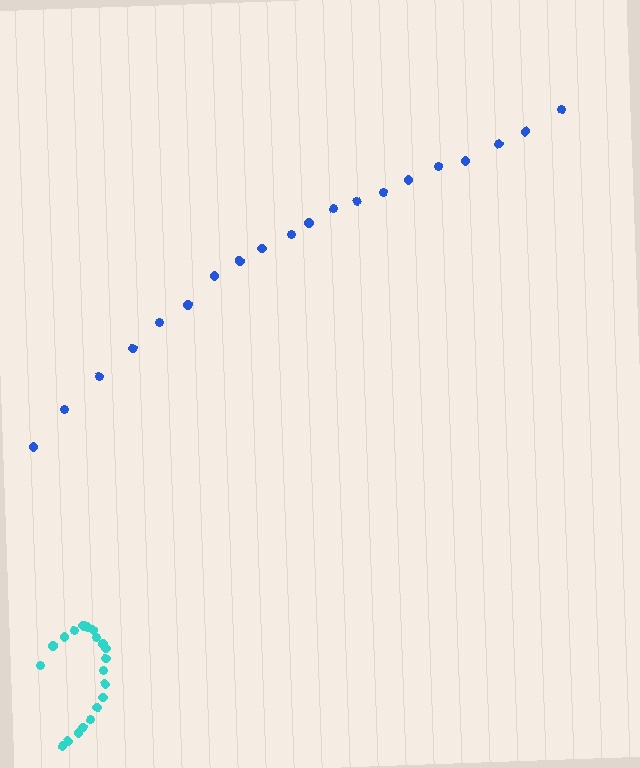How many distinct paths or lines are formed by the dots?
There are 2 distinct paths.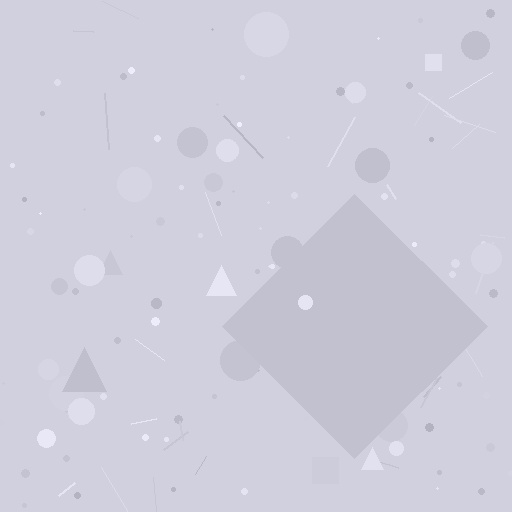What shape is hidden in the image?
A diamond is hidden in the image.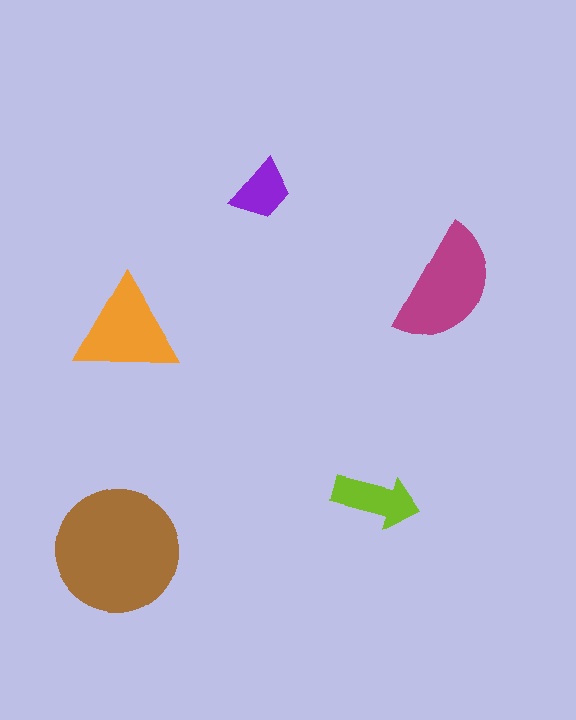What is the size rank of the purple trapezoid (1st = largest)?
5th.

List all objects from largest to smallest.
The brown circle, the magenta semicircle, the orange triangle, the lime arrow, the purple trapezoid.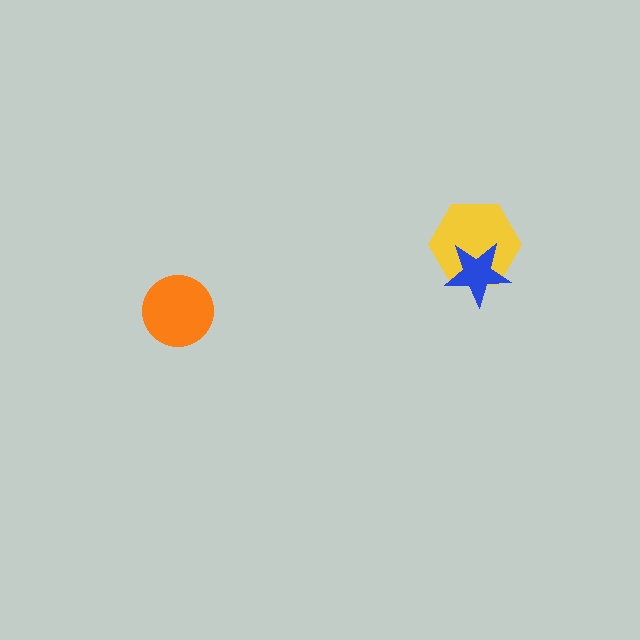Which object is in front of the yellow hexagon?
The blue star is in front of the yellow hexagon.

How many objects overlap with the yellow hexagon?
1 object overlaps with the yellow hexagon.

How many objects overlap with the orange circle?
0 objects overlap with the orange circle.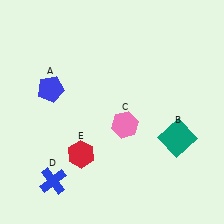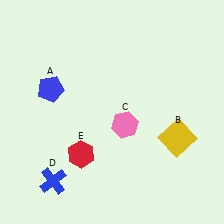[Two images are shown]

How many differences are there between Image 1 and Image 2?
There is 1 difference between the two images.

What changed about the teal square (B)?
In Image 1, B is teal. In Image 2, it changed to yellow.